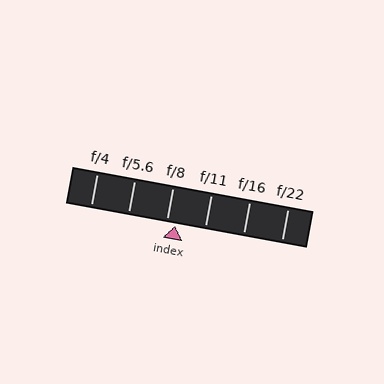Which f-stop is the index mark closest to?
The index mark is closest to f/8.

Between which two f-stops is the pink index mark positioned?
The index mark is between f/8 and f/11.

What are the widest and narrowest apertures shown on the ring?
The widest aperture shown is f/4 and the narrowest is f/22.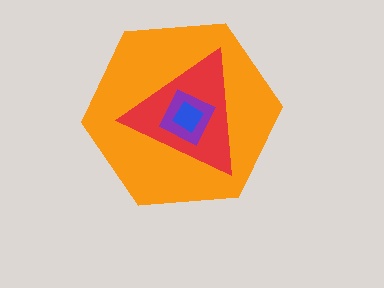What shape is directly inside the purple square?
The blue diamond.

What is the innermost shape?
The blue diamond.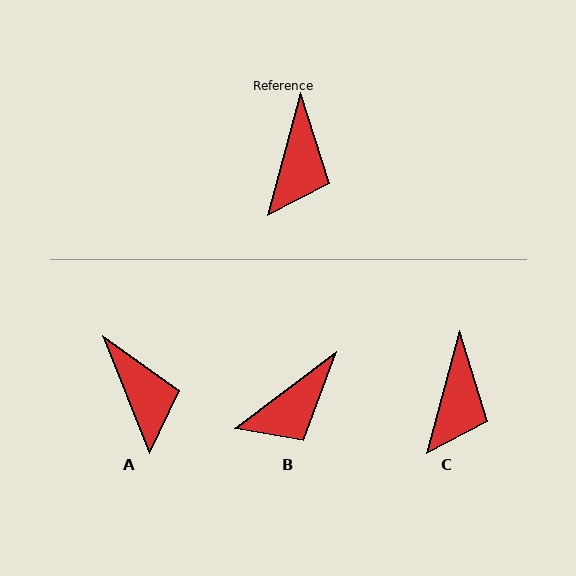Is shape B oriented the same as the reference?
No, it is off by about 38 degrees.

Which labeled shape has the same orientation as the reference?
C.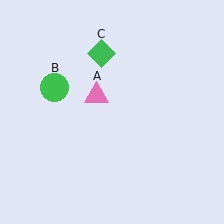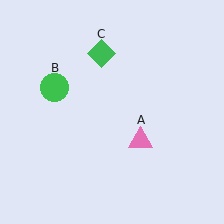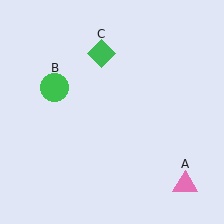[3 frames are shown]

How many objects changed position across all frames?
1 object changed position: pink triangle (object A).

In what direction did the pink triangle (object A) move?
The pink triangle (object A) moved down and to the right.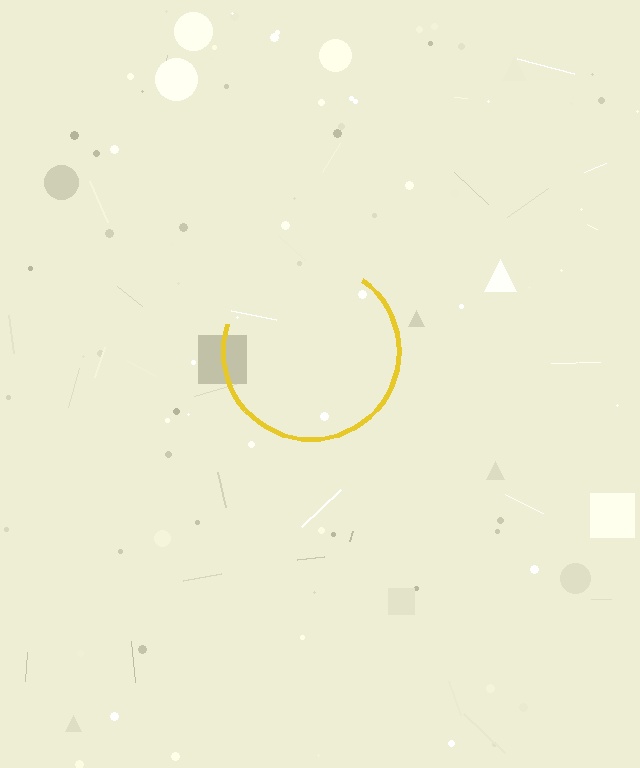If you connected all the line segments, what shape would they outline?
They would outline a circle.